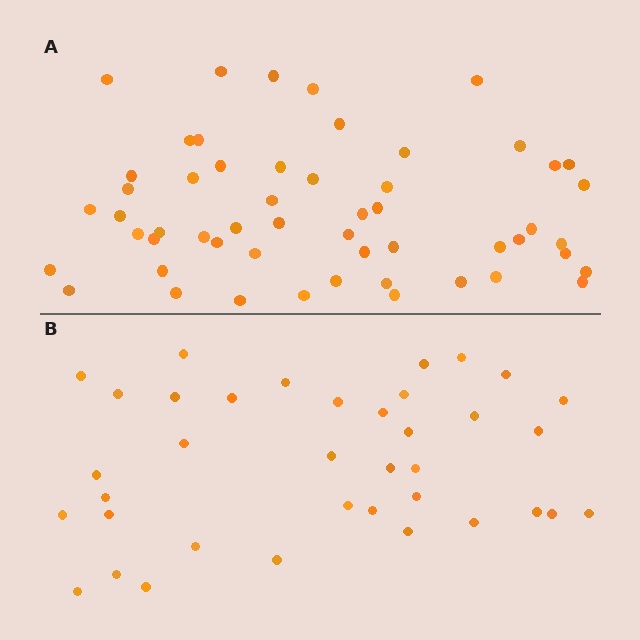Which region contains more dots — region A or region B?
Region A (the top region) has more dots.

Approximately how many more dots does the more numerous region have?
Region A has approximately 15 more dots than region B.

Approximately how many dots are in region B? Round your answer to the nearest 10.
About 40 dots. (The exact count is 37, which rounds to 40.)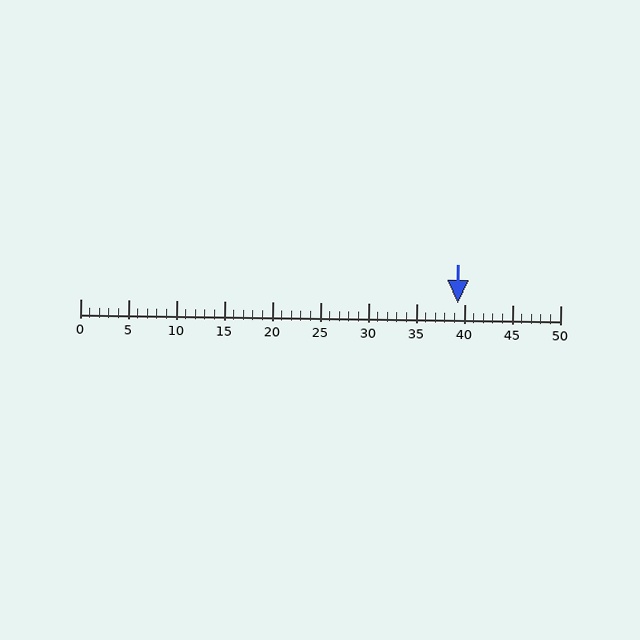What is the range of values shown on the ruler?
The ruler shows values from 0 to 50.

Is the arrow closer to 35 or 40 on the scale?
The arrow is closer to 40.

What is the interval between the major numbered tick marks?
The major tick marks are spaced 5 units apart.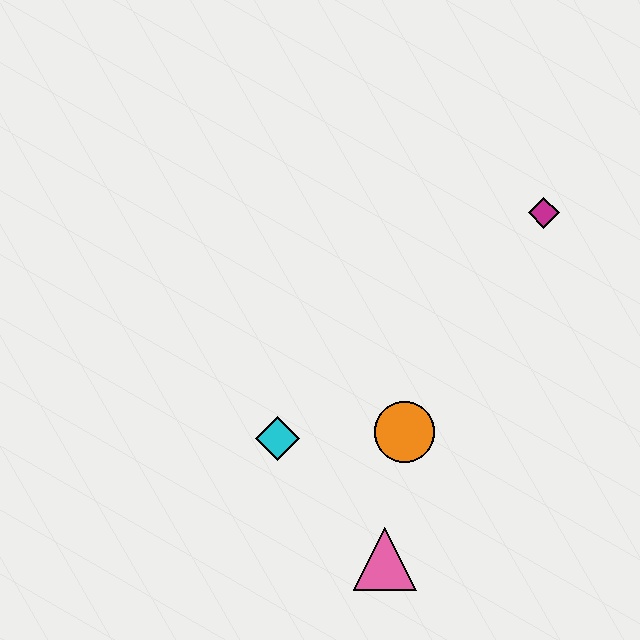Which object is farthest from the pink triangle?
The magenta diamond is farthest from the pink triangle.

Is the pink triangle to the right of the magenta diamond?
No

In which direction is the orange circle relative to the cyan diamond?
The orange circle is to the right of the cyan diamond.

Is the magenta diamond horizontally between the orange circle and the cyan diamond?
No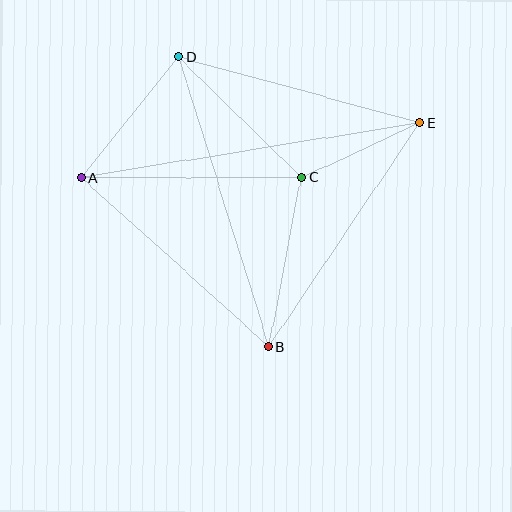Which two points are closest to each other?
Points C and E are closest to each other.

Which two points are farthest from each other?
Points A and E are farthest from each other.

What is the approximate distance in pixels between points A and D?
The distance between A and D is approximately 156 pixels.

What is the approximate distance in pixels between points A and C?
The distance between A and C is approximately 220 pixels.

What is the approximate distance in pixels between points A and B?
The distance between A and B is approximately 253 pixels.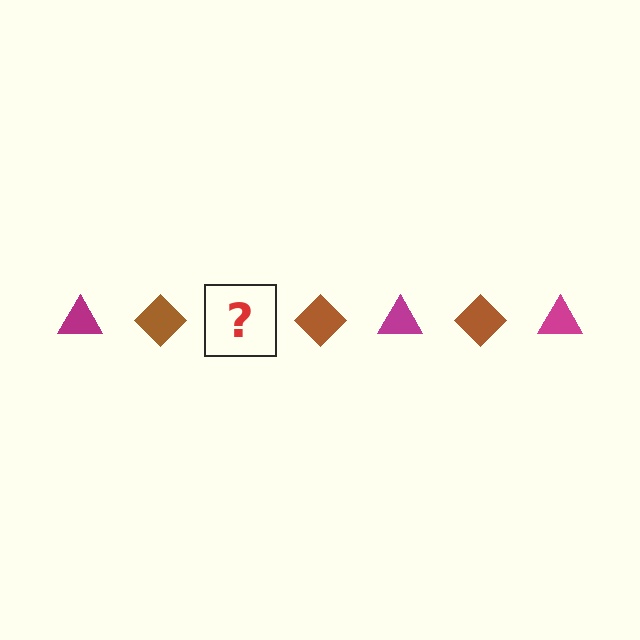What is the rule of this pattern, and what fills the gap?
The rule is that the pattern alternates between magenta triangle and brown diamond. The gap should be filled with a magenta triangle.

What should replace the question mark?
The question mark should be replaced with a magenta triangle.